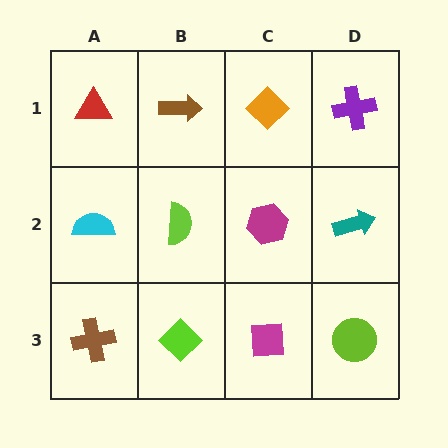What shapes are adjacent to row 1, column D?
A teal arrow (row 2, column D), an orange diamond (row 1, column C).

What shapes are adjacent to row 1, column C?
A magenta hexagon (row 2, column C), a brown arrow (row 1, column B), a purple cross (row 1, column D).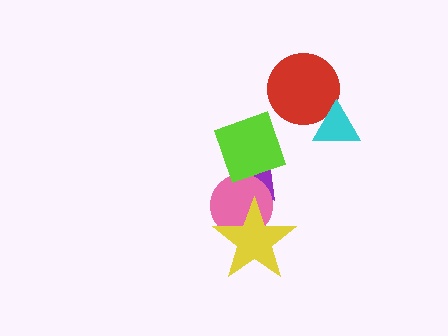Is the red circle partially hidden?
Yes, it is partially covered by another shape.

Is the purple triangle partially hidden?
Yes, it is partially covered by another shape.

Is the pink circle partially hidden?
Yes, it is partially covered by another shape.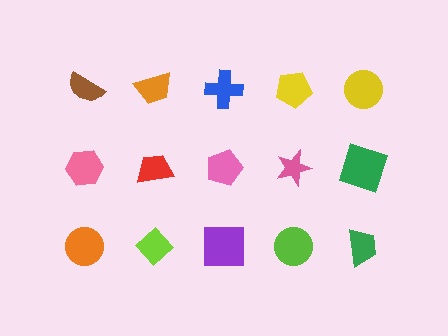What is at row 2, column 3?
A pink pentagon.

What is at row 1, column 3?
A blue cross.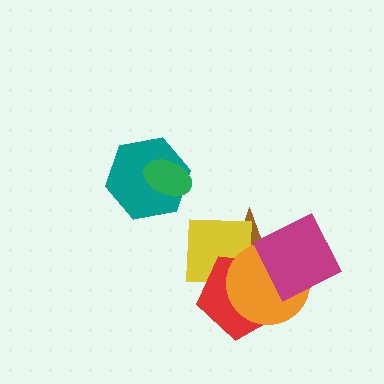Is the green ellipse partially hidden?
No, no other shape covers it.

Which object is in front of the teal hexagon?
The green ellipse is in front of the teal hexagon.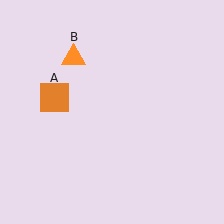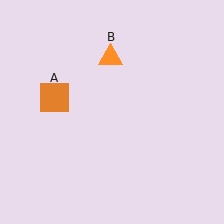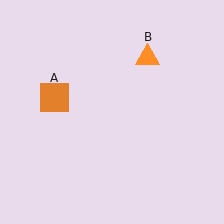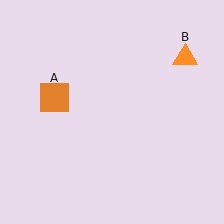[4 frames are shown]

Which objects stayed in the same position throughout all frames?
Orange square (object A) remained stationary.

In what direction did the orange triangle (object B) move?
The orange triangle (object B) moved right.